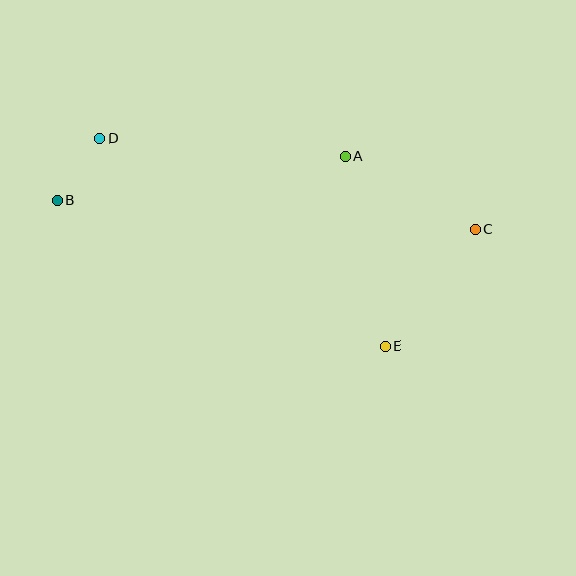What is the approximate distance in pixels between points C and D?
The distance between C and D is approximately 386 pixels.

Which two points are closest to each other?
Points B and D are closest to each other.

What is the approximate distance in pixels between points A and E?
The distance between A and E is approximately 194 pixels.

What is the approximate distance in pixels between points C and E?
The distance between C and E is approximately 148 pixels.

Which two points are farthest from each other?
Points B and C are farthest from each other.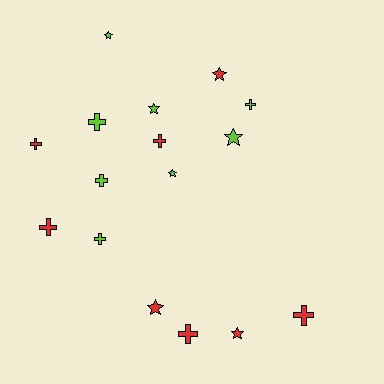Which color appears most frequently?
Lime, with 8 objects.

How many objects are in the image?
There are 16 objects.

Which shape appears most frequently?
Cross, with 9 objects.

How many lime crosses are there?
There are 4 lime crosses.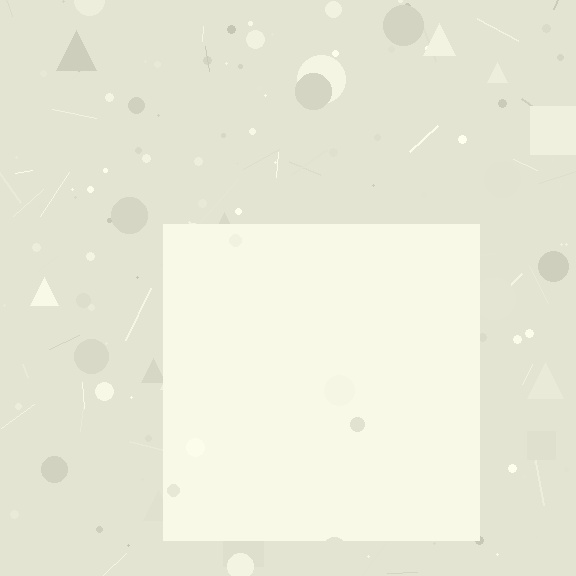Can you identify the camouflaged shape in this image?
The camouflaged shape is a square.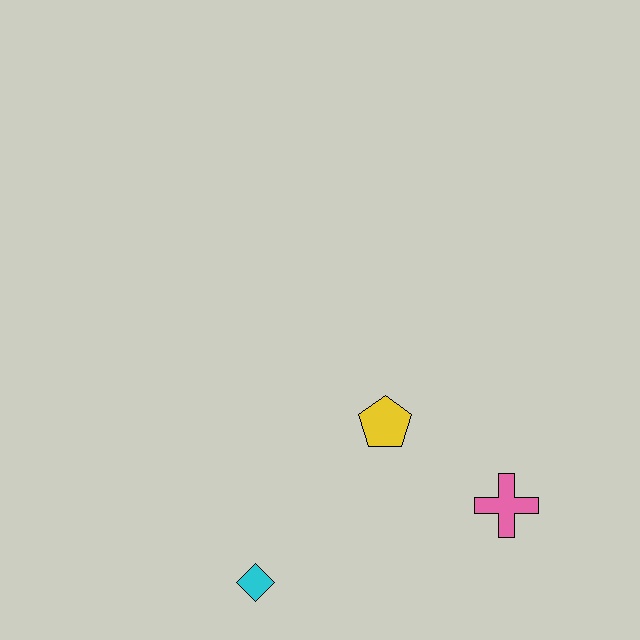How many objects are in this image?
There are 3 objects.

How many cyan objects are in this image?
There is 1 cyan object.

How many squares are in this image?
There are no squares.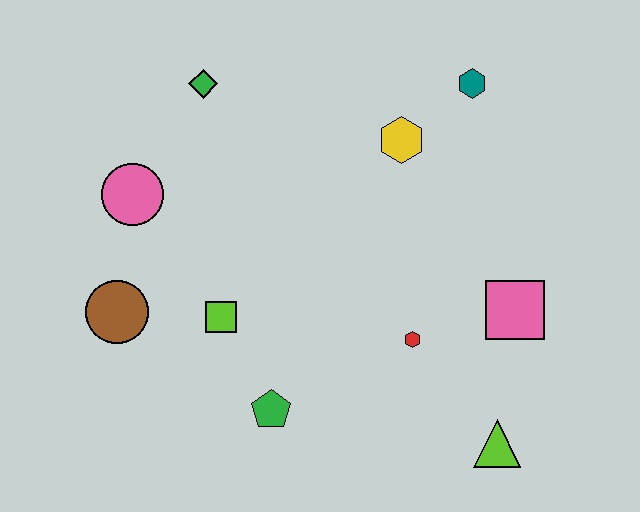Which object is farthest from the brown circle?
The teal hexagon is farthest from the brown circle.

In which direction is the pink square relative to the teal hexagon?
The pink square is below the teal hexagon.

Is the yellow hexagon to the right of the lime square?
Yes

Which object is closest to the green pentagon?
The lime square is closest to the green pentagon.